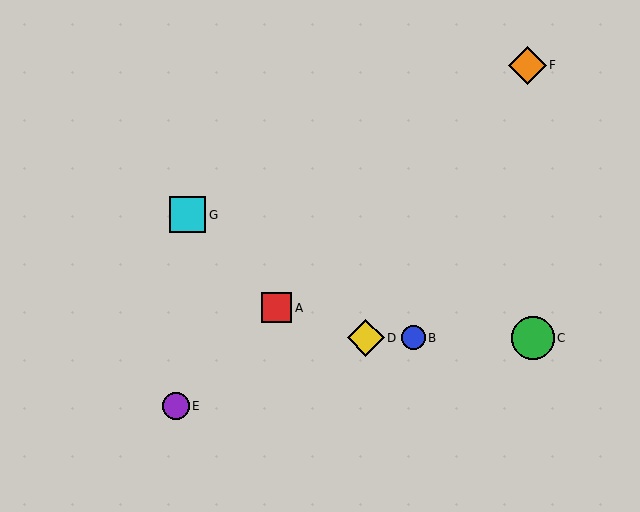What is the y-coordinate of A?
Object A is at y≈308.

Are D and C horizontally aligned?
Yes, both are at y≈338.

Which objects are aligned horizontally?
Objects B, C, D are aligned horizontally.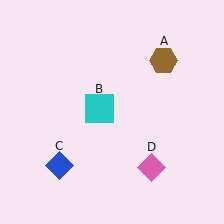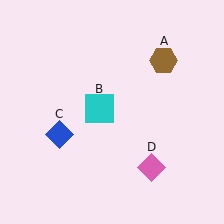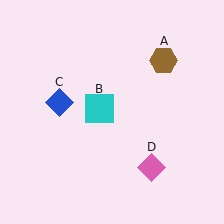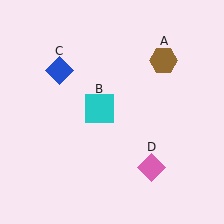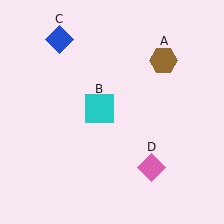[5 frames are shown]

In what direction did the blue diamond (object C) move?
The blue diamond (object C) moved up.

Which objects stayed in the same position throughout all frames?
Brown hexagon (object A) and cyan square (object B) and pink diamond (object D) remained stationary.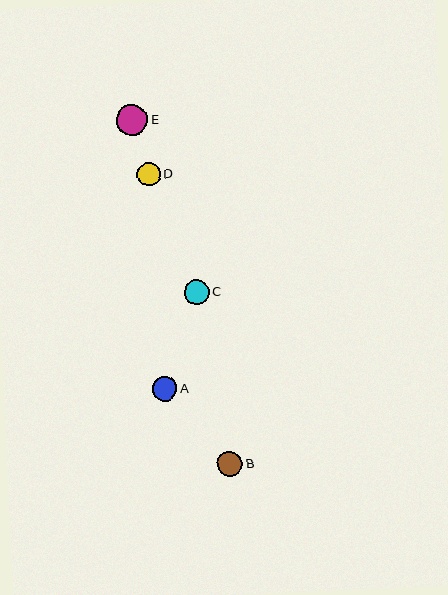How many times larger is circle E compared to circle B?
Circle E is approximately 1.2 times the size of circle B.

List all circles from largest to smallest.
From largest to smallest: E, C, B, A, D.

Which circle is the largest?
Circle E is the largest with a size of approximately 31 pixels.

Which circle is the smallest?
Circle D is the smallest with a size of approximately 23 pixels.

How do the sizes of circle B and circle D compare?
Circle B and circle D are approximately the same size.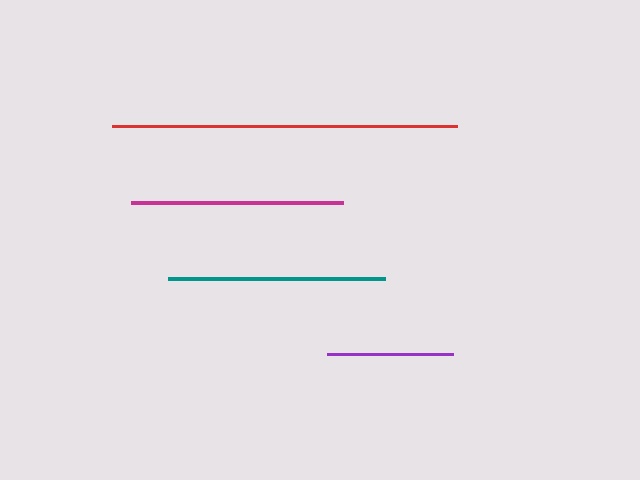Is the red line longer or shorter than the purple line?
The red line is longer than the purple line.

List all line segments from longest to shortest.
From longest to shortest: red, teal, magenta, purple.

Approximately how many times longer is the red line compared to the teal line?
The red line is approximately 1.6 times the length of the teal line.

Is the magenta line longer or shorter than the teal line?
The teal line is longer than the magenta line.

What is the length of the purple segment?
The purple segment is approximately 126 pixels long.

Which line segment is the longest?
The red line is the longest at approximately 345 pixels.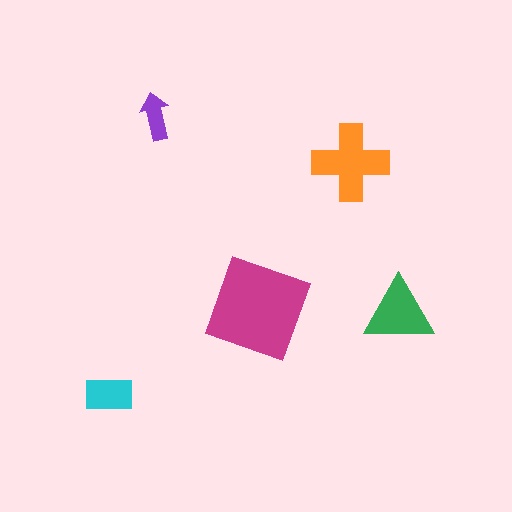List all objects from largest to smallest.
The magenta diamond, the orange cross, the green triangle, the cyan rectangle, the purple arrow.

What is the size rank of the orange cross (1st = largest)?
2nd.